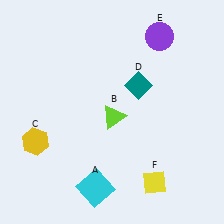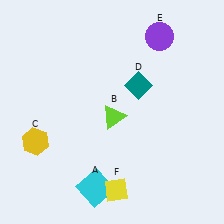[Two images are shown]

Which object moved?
The yellow diamond (F) moved left.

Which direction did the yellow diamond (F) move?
The yellow diamond (F) moved left.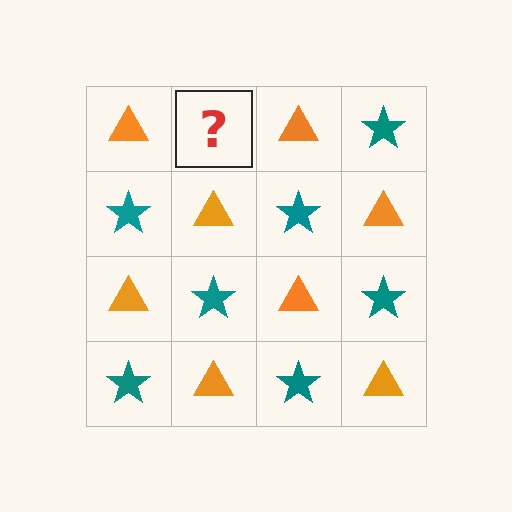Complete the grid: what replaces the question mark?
The question mark should be replaced with a teal star.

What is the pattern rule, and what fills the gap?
The rule is that it alternates orange triangle and teal star in a checkerboard pattern. The gap should be filled with a teal star.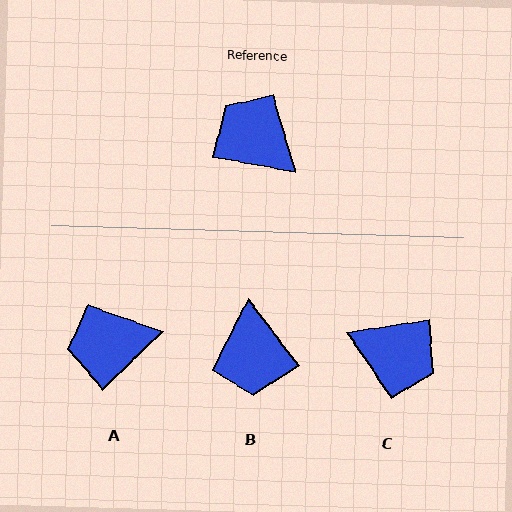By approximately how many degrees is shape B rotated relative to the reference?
Approximately 137 degrees counter-clockwise.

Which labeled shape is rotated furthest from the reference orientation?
C, about 161 degrees away.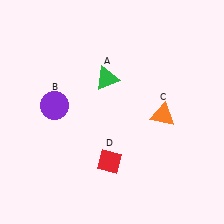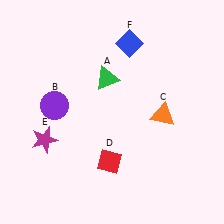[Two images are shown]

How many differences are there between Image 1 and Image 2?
There are 2 differences between the two images.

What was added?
A magenta star (E), a blue diamond (F) were added in Image 2.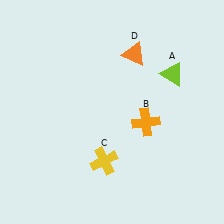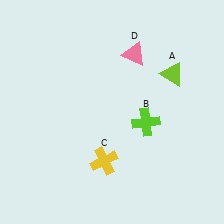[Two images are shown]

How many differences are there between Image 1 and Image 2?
There are 2 differences between the two images.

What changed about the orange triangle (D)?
In Image 1, D is orange. In Image 2, it changed to pink.